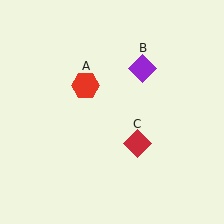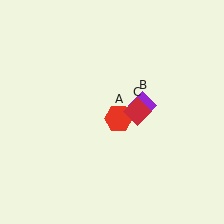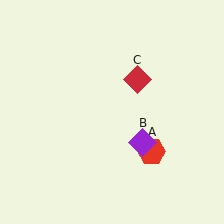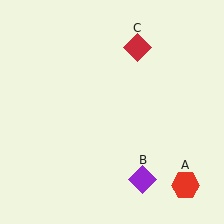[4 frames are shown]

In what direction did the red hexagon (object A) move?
The red hexagon (object A) moved down and to the right.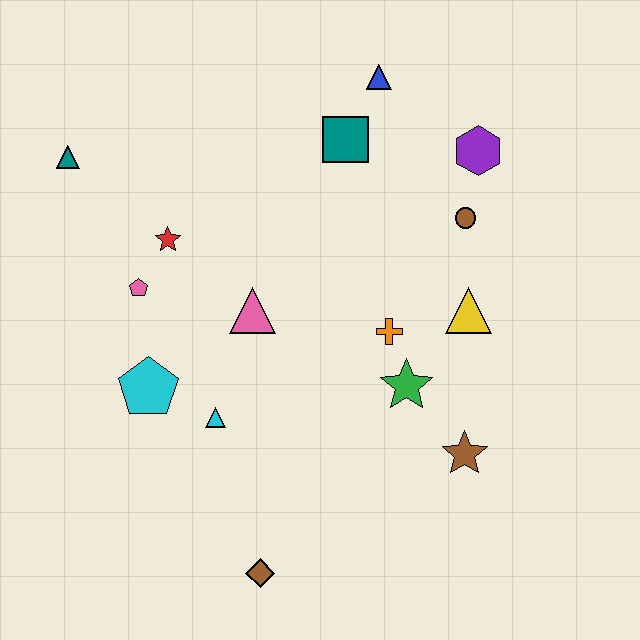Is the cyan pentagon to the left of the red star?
Yes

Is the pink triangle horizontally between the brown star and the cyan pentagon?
Yes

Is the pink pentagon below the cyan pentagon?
No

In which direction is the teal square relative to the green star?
The teal square is above the green star.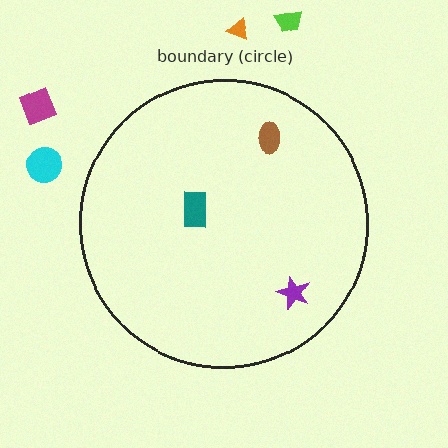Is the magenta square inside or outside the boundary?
Outside.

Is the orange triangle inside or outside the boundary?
Outside.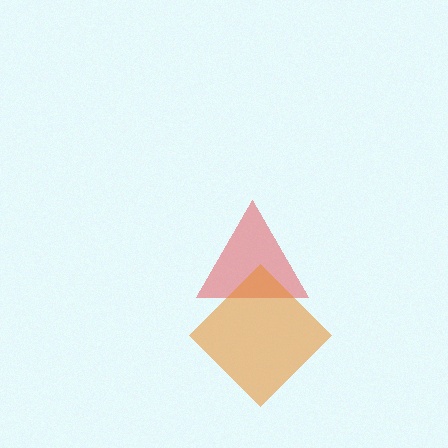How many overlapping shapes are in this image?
There are 2 overlapping shapes in the image.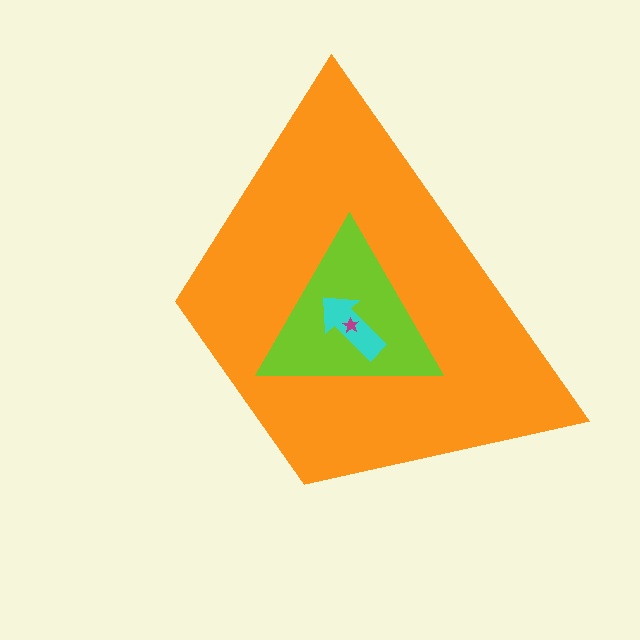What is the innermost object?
The magenta star.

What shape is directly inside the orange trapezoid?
The lime triangle.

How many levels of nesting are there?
4.